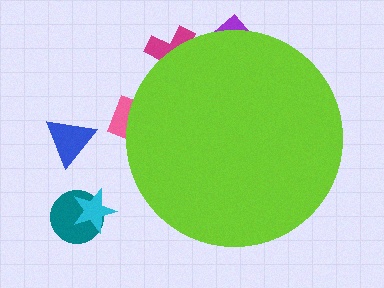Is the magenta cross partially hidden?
Yes, the magenta cross is partially hidden behind the lime circle.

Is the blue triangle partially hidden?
No, the blue triangle is fully visible.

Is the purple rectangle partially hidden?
Yes, the purple rectangle is partially hidden behind the lime circle.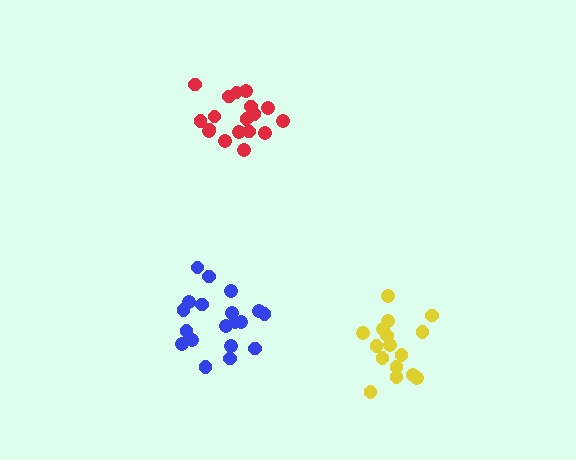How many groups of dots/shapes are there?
There are 3 groups.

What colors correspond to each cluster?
The clusters are colored: blue, yellow, red.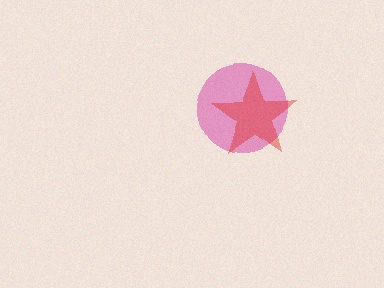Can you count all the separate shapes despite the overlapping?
Yes, there are 2 separate shapes.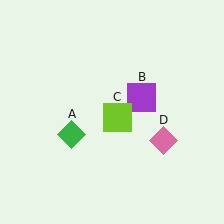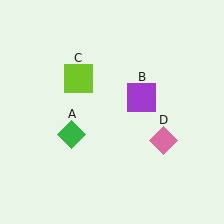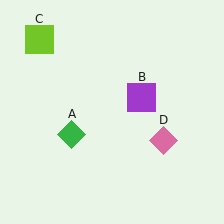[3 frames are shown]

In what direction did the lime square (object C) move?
The lime square (object C) moved up and to the left.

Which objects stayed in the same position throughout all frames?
Green diamond (object A) and purple square (object B) and pink diamond (object D) remained stationary.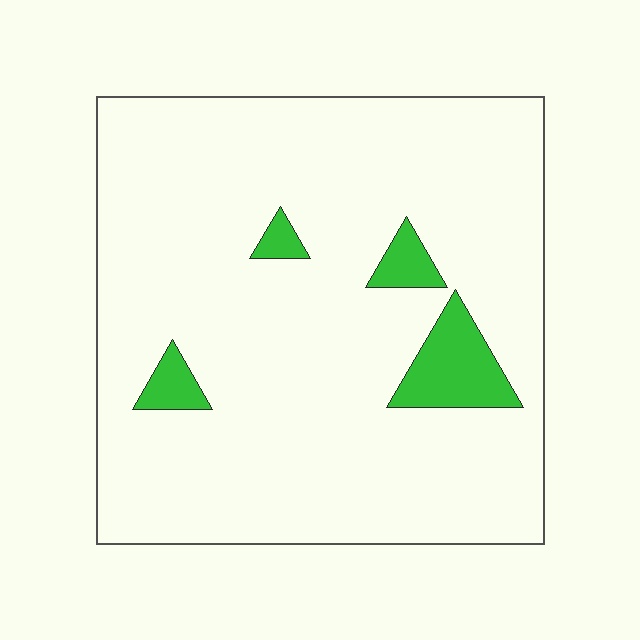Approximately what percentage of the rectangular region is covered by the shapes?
Approximately 10%.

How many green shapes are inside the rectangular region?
4.